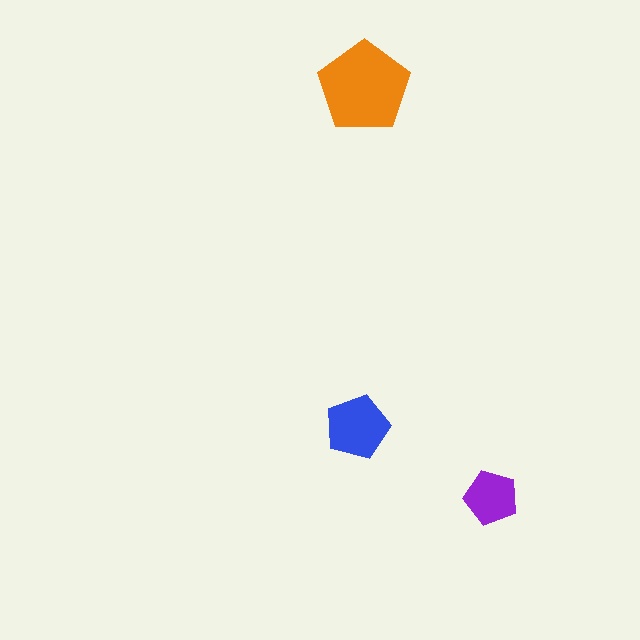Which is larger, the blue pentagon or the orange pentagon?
The orange one.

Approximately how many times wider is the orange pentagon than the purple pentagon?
About 1.5 times wider.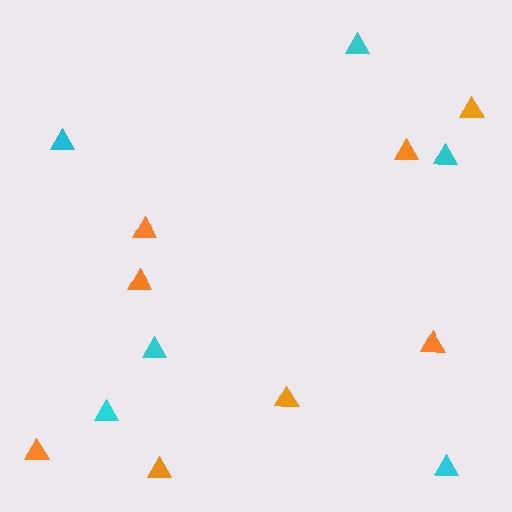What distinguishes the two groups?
There are 2 groups: one group of orange triangles (8) and one group of cyan triangles (6).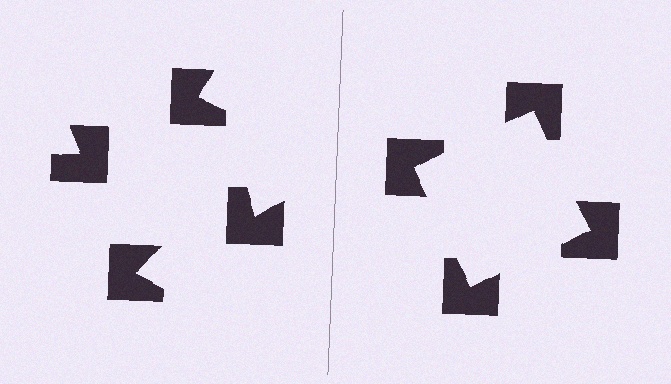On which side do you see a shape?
An illusory square appears on the right side. On the left side the wedge cuts are rotated, so no coherent shape forms.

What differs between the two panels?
The notched squares are positioned identically on both sides; only the wedge orientations differ. On the right they align to a square; on the left they are misaligned.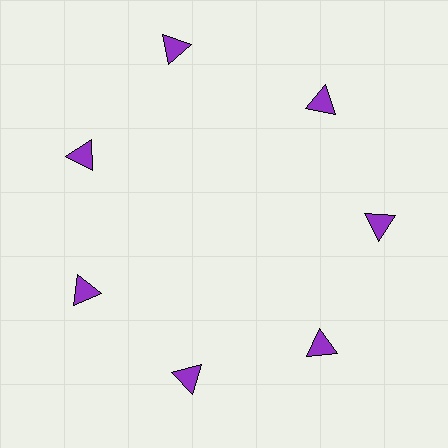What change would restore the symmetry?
The symmetry would be restored by moving it inward, back onto the ring so that all 7 triangles sit at equal angles and equal distance from the center.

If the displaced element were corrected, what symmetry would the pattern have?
It would have 7-fold rotational symmetry — the pattern would map onto itself every 51 degrees.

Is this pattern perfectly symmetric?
No. The 7 purple triangles are arranged in a ring, but one element near the 12 o'clock position is pushed outward from the center, breaking the 7-fold rotational symmetry.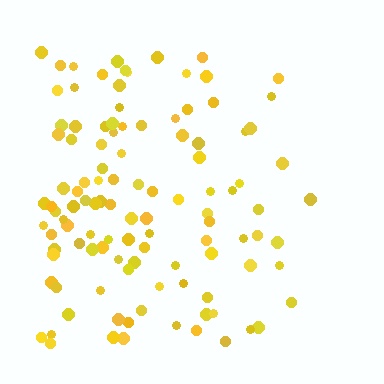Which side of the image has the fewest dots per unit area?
The right.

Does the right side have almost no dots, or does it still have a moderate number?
Still a moderate number, just noticeably fewer than the left.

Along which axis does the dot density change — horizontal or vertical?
Horizontal.